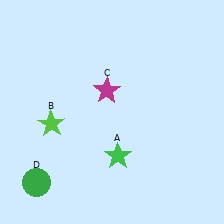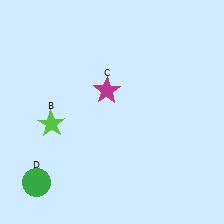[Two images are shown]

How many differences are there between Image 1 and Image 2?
There is 1 difference between the two images.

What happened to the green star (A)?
The green star (A) was removed in Image 2. It was in the bottom-right area of Image 1.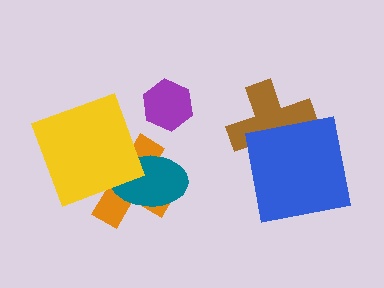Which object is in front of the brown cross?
The blue square is in front of the brown cross.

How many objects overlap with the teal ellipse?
2 objects overlap with the teal ellipse.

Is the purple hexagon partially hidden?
No, no other shape covers it.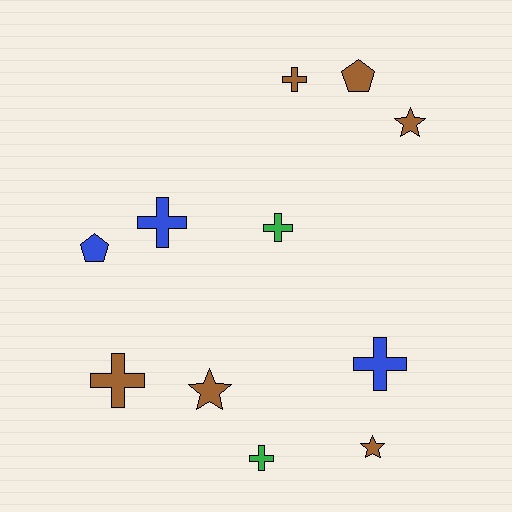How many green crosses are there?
There are 2 green crosses.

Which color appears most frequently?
Brown, with 6 objects.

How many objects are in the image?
There are 11 objects.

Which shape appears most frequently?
Cross, with 6 objects.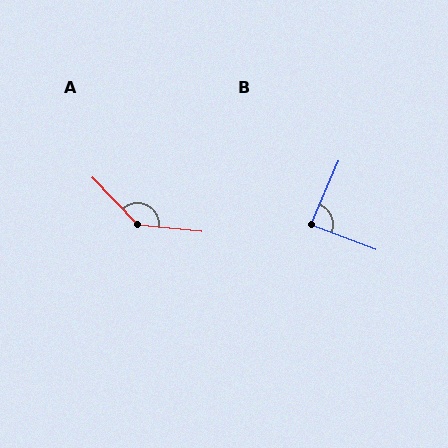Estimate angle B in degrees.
Approximately 87 degrees.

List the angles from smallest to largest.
B (87°), A (140°).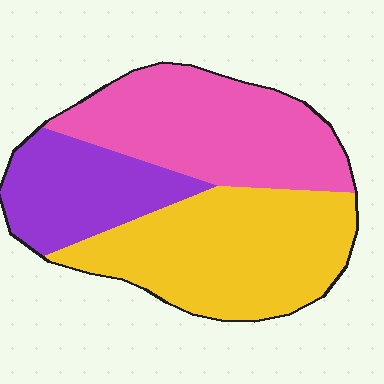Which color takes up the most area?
Yellow, at roughly 40%.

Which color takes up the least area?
Purple, at roughly 20%.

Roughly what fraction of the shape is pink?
Pink covers about 35% of the shape.